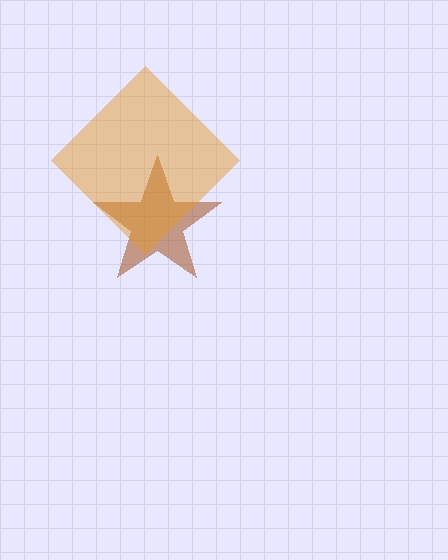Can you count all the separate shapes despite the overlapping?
Yes, there are 2 separate shapes.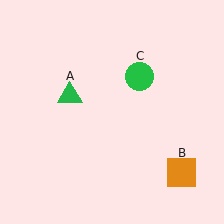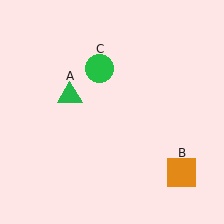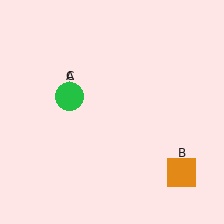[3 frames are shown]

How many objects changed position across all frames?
1 object changed position: green circle (object C).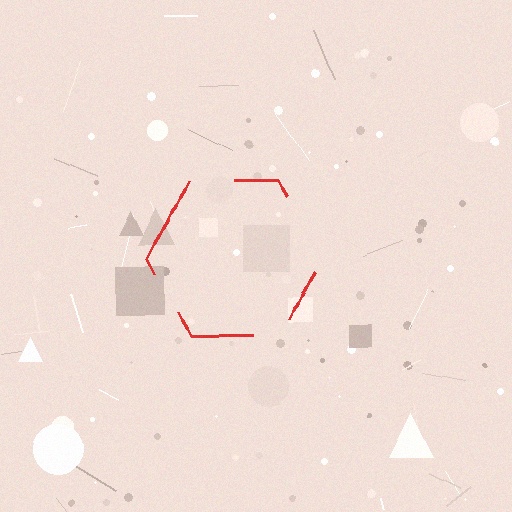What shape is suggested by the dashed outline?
The dashed outline suggests a hexagon.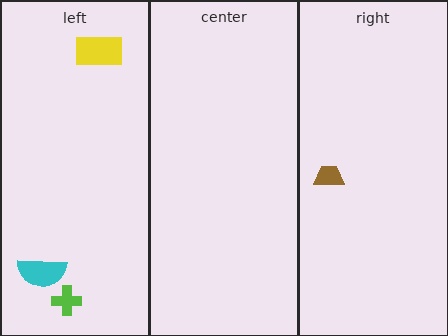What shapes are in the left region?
The lime cross, the cyan semicircle, the yellow rectangle.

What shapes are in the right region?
The brown trapezoid.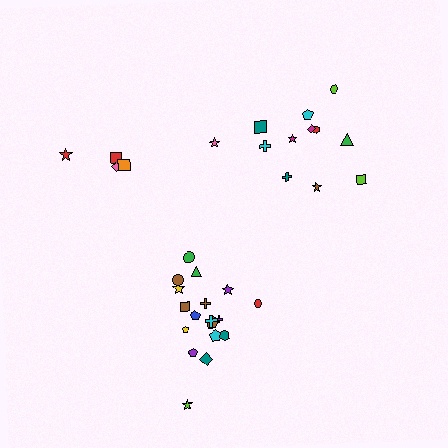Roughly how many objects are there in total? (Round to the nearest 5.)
Roughly 35 objects in total.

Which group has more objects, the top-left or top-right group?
The top-right group.